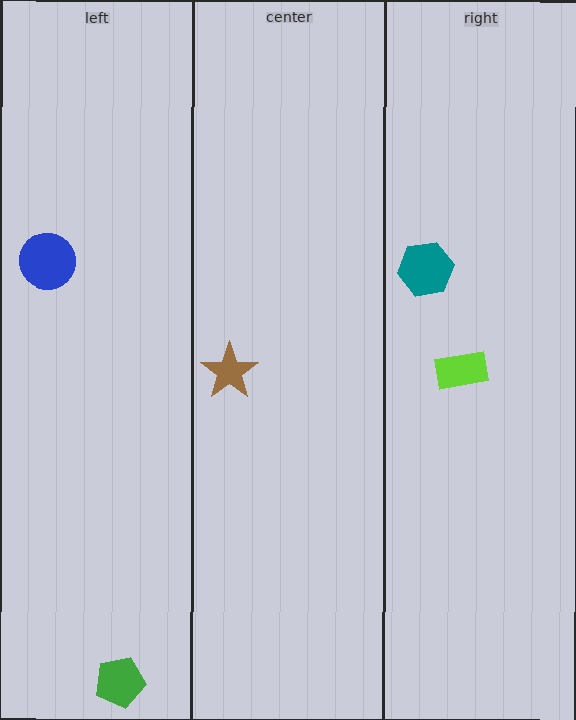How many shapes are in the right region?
2.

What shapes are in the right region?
The lime rectangle, the teal hexagon.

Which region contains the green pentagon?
The left region.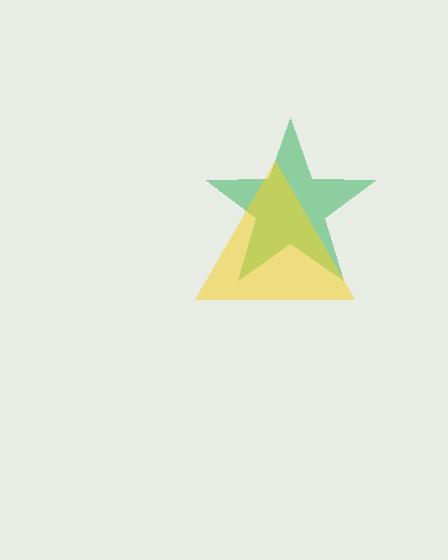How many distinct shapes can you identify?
There are 2 distinct shapes: a green star, a yellow triangle.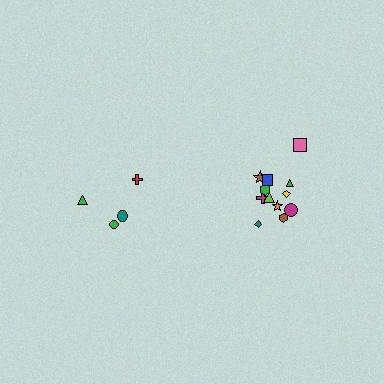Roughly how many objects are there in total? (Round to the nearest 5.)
Roughly 15 objects in total.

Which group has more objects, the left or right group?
The right group.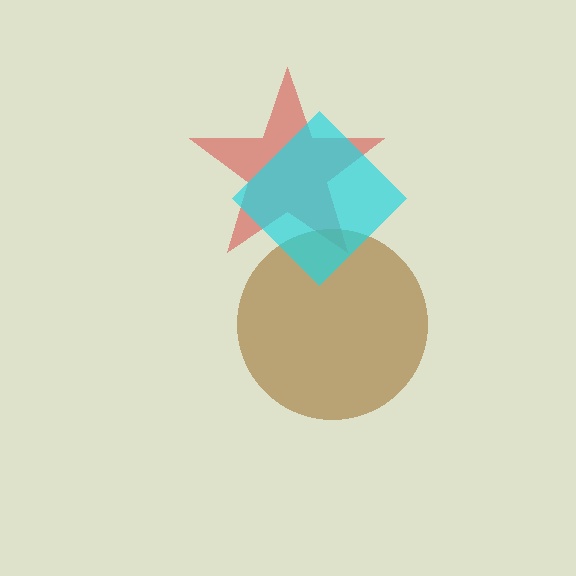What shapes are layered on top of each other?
The layered shapes are: a red star, a brown circle, a cyan diamond.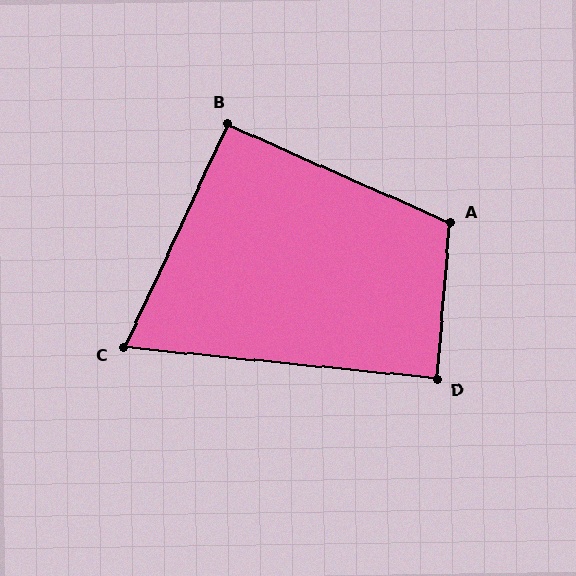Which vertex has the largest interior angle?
A, at approximately 109 degrees.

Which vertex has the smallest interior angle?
C, at approximately 71 degrees.